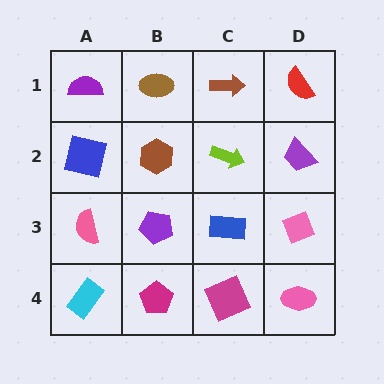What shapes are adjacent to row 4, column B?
A purple pentagon (row 3, column B), a cyan rectangle (row 4, column A), a magenta square (row 4, column C).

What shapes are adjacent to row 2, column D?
A red semicircle (row 1, column D), a pink diamond (row 3, column D), a lime arrow (row 2, column C).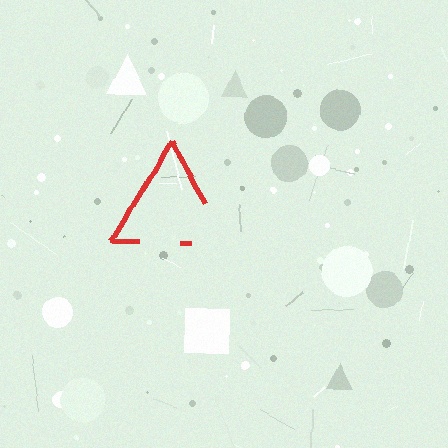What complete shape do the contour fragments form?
The contour fragments form a triangle.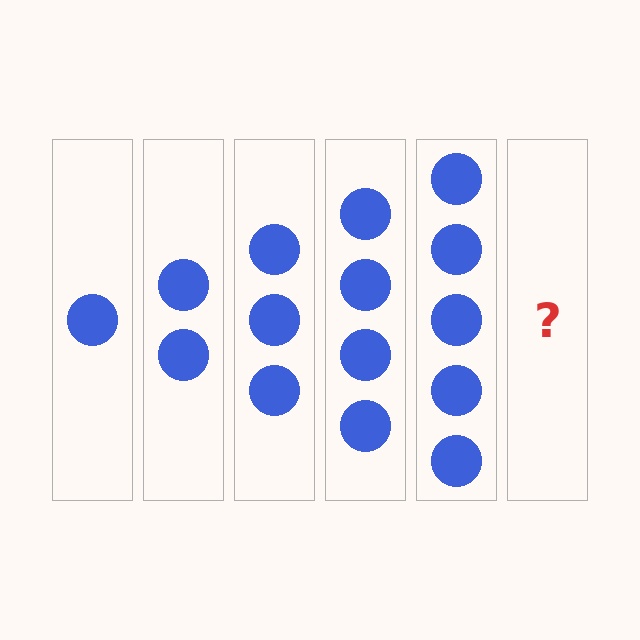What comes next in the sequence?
The next element should be 6 circles.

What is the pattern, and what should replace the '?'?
The pattern is that each step adds one more circle. The '?' should be 6 circles.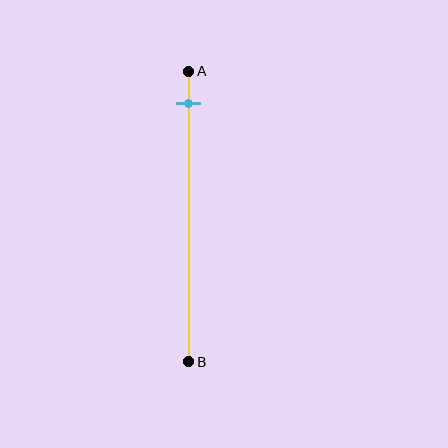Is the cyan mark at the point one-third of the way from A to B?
No, the mark is at about 10% from A, not at the 33% one-third point.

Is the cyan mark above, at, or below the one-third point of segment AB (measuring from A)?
The cyan mark is above the one-third point of segment AB.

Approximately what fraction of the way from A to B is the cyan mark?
The cyan mark is approximately 10% of the way from A to B.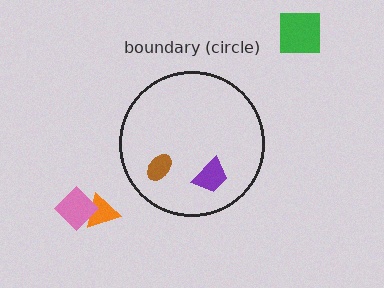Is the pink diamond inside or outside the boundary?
Outside.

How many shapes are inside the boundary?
2 inside, 3 outside.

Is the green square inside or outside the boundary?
Outside.